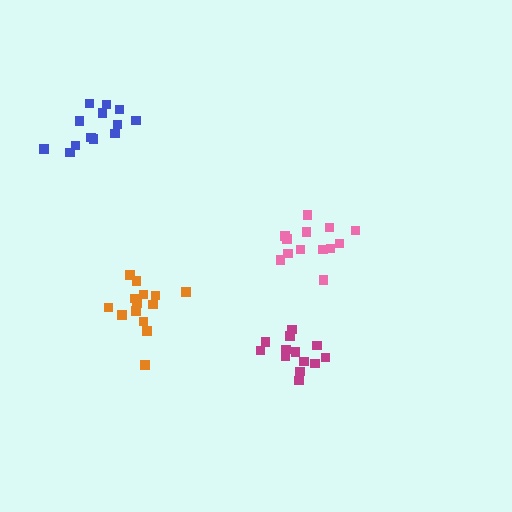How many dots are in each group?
Group 1: 13 dots, Group 2: 14 dots, Group 3: 13 dots, Group 4: 13 dots (53 total).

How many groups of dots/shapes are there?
There are 4 groups.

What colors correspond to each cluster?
The clusters are colored: pink, orange, blue, magenta.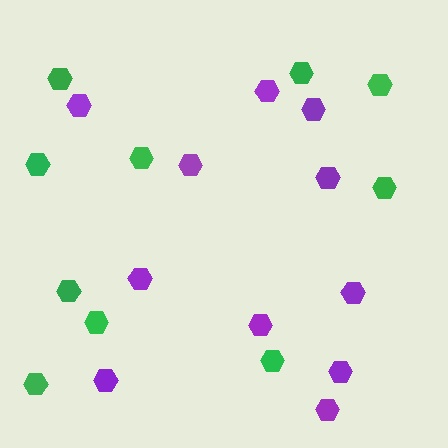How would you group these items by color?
There are 2 groups: one group of green hexagons (10) and one group of purple hexagons (11).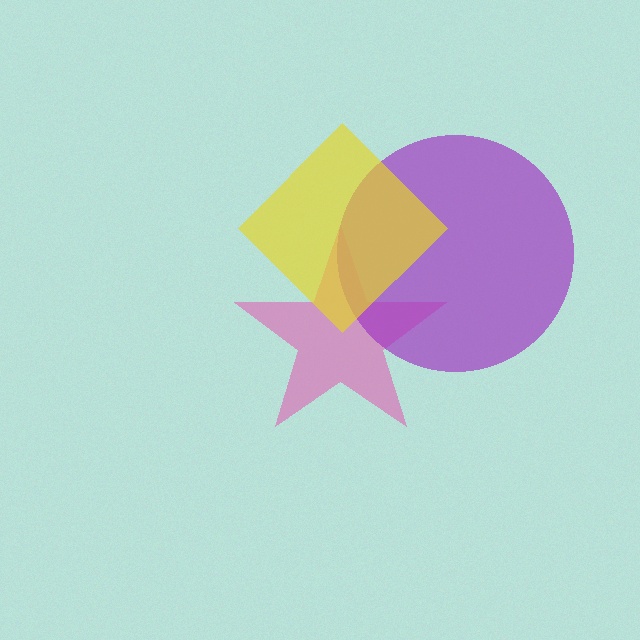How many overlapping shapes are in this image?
There are 3 overlapping shapes in the image.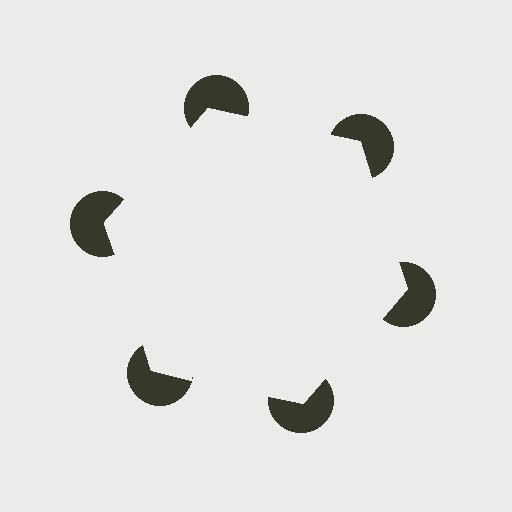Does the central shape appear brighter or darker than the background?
It typically appears slightly brighter than the background, even though no actual brightness change is drawn.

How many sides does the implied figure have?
6 sides.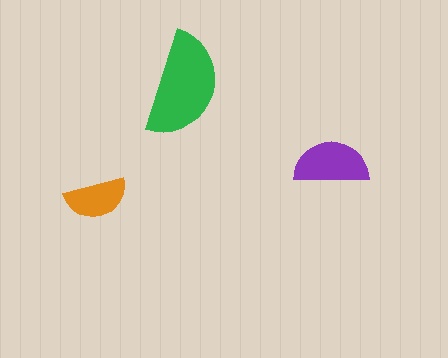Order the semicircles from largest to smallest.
the green one, the purple one, the orange one.